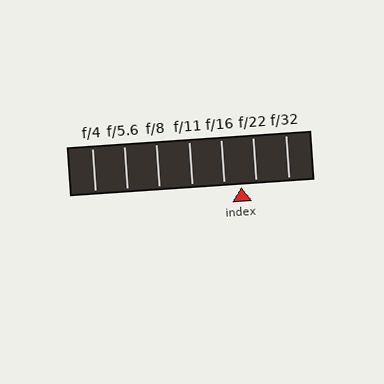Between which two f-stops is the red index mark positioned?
The index mark is between f/16 and f/22.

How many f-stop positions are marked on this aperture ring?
There are 7 f-stop positions marked.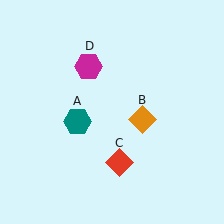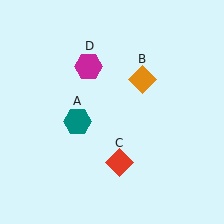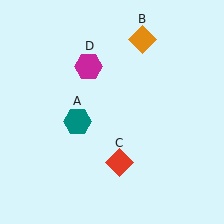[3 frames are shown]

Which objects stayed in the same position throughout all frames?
Teal hexagon (object A) and red diamond (object C) and magenta hexagon (object D) remained stationary.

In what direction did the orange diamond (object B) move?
The orange diamond (object B) moved up.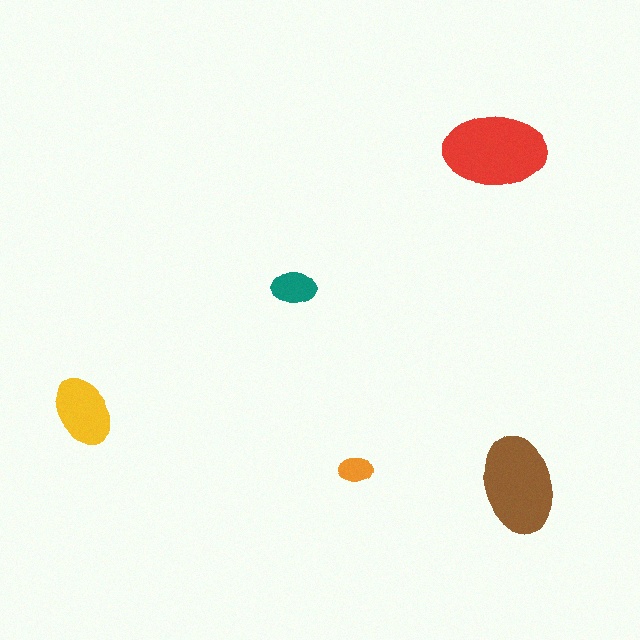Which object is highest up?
The red ellipse is topmost.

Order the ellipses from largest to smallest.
the red one, the brown one, the yellow one, the teal one, the orange one.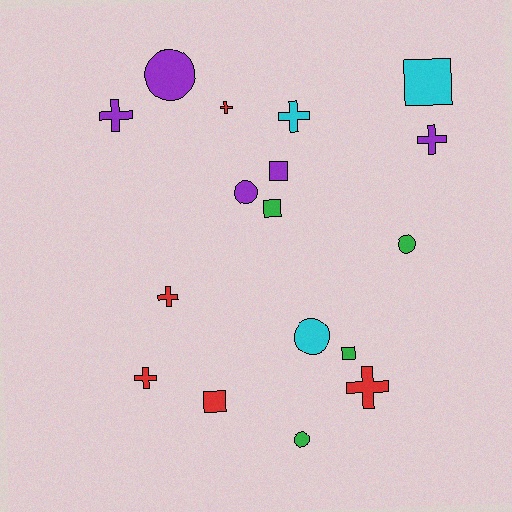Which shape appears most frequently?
Cross, with 7 objects.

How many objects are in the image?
There are 17 objects.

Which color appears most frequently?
Purple, with 5 objects.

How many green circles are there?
There are 2 green circles.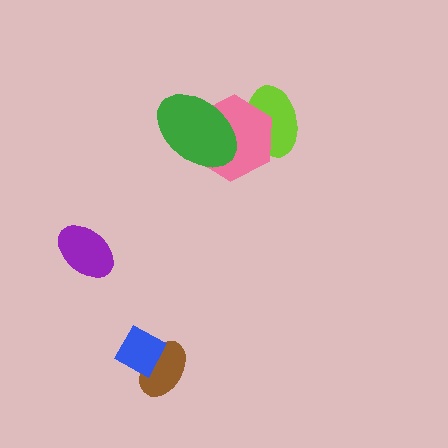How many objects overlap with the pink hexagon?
2 objects overlap with the pink hexagon.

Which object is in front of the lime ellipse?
The pink hexagon is in front of the lime ellipse.